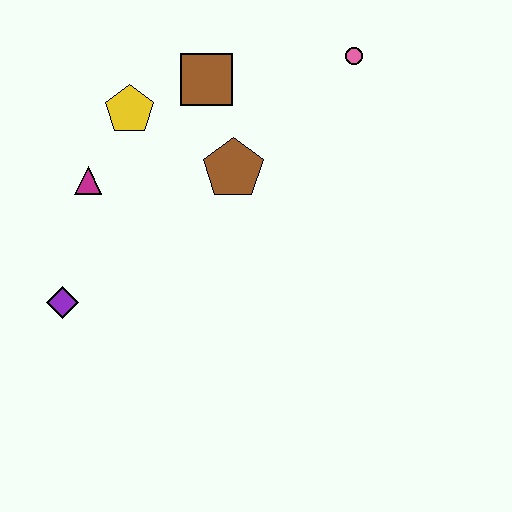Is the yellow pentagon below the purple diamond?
No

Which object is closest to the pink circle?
The brown square is closest to the pink circle.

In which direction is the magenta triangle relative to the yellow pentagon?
The magenta triangle is below the yellow pentagon.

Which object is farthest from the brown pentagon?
The purple diamond is farthest from the brown pentagon.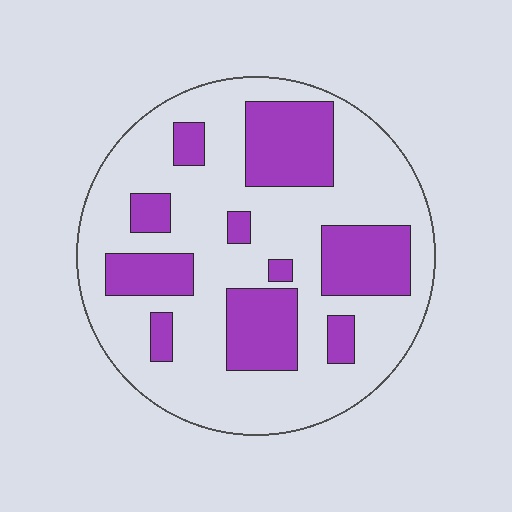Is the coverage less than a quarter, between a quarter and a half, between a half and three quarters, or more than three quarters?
Between a quarter and a half.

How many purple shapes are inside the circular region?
10.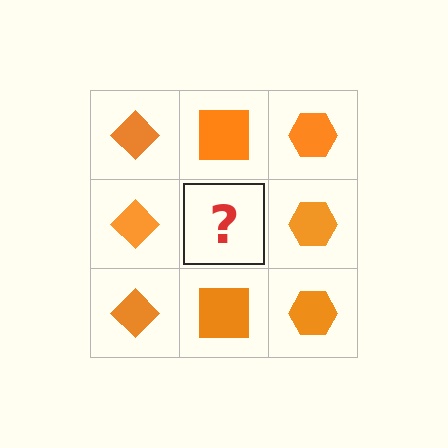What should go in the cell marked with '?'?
The missing cell should contain an orange square.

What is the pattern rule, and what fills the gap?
The rule is that each column has a consistent shape. The gap should be filled with an orange square.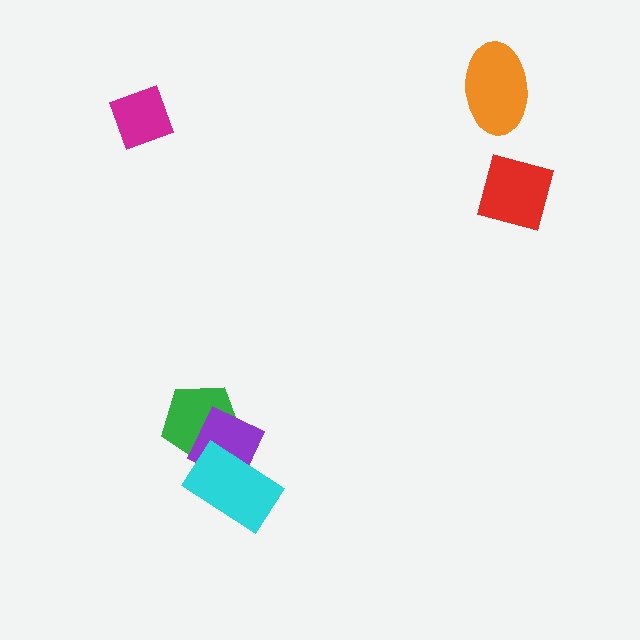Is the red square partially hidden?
No, no other shape covers it.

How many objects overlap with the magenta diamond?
0 objects overlap with the magenta diamond.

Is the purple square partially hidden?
Yes, it is partially covered by another shape.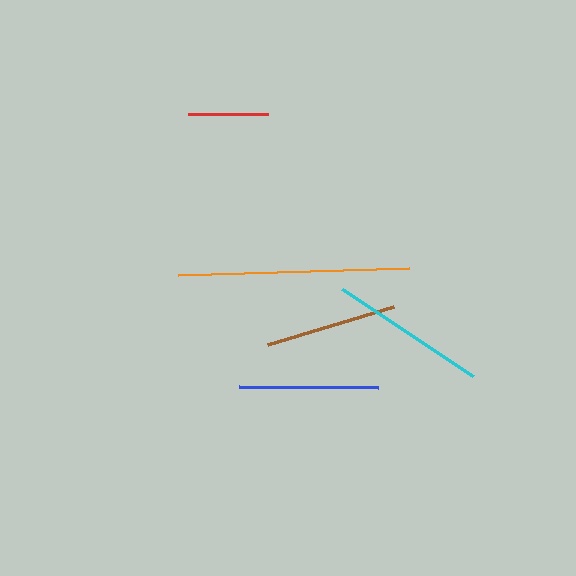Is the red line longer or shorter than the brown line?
The brown line is longer than the red line.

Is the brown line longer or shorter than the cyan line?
The cyan line is longer than the brown line.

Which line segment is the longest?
The orange line is the longest at approximately 232 pixels.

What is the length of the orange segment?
The orange segment is approximately 232 pixels long.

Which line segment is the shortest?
The red line is the shortest at approximately 81 pixels.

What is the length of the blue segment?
The blue segment is approximately 139 pixels long.